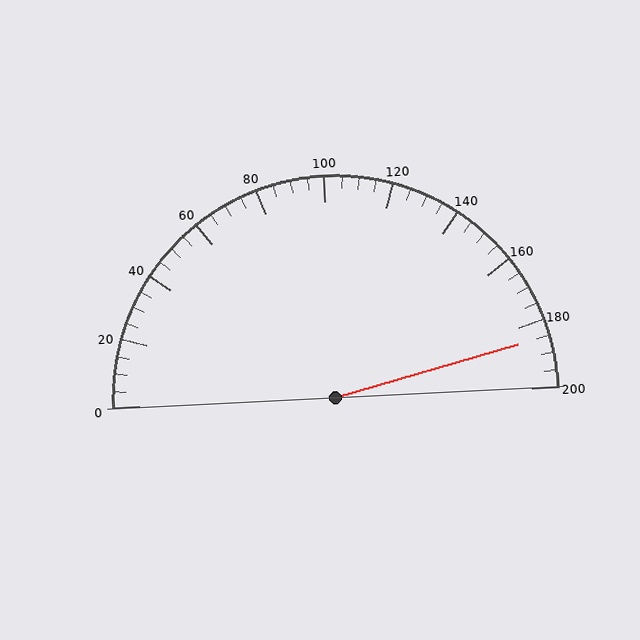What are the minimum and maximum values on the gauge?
The gauge ranges from 0 to 200.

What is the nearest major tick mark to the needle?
The nearest major tick mark is 180.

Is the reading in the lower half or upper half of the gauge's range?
The reading is in the upper half of the range (0 to 200).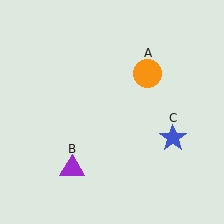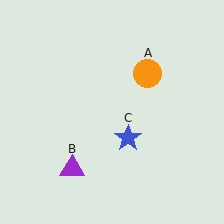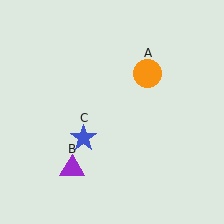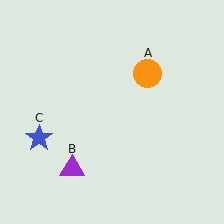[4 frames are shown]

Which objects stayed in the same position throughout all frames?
Orange circle (object A) and purple triangle (object B) remained stationary.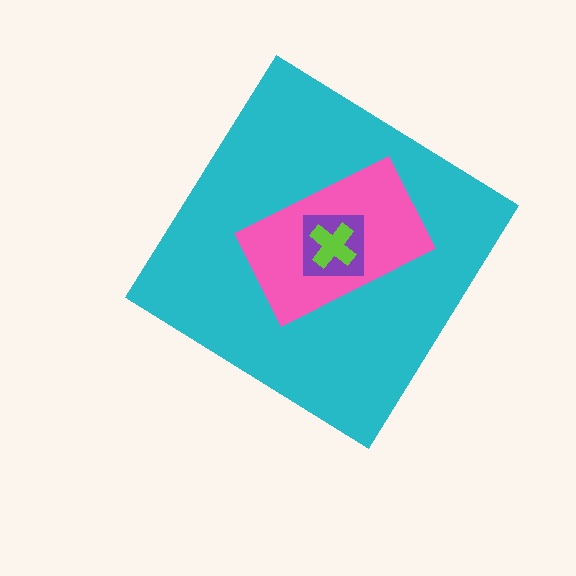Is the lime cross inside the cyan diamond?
Yes.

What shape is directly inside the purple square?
The lime cross.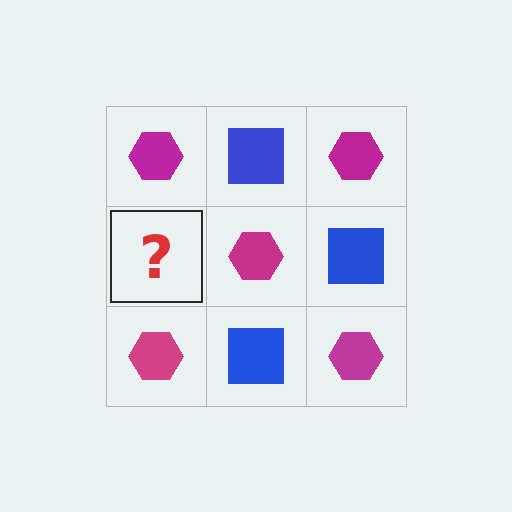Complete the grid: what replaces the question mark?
The question mark should be replaced with a blue square.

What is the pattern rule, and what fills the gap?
The rule is that it alternates magenta hexagon and blue square in a checkerboard pattern. The gap should be filled with a blue square.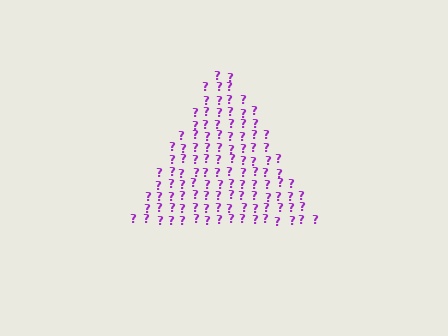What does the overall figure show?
The overall figure shows a triangle.